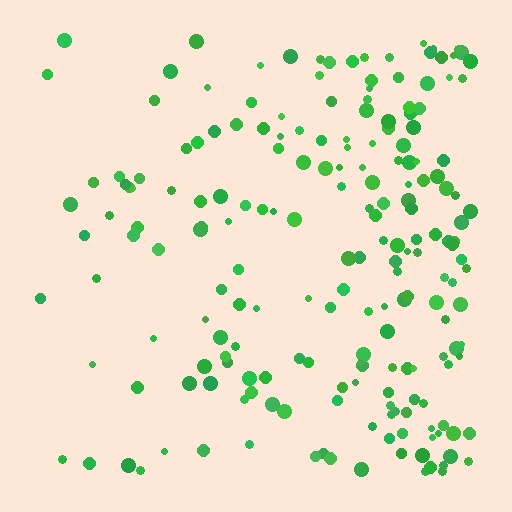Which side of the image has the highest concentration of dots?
The right.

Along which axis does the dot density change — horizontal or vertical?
Horizontal.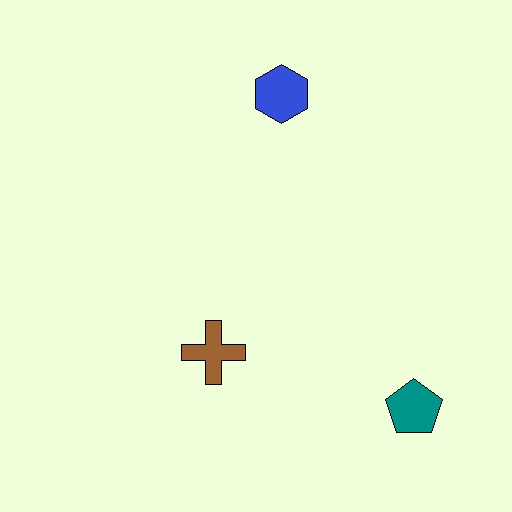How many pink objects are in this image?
There are no pink objects.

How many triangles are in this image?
There are no triangles.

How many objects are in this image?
There are 3 objects.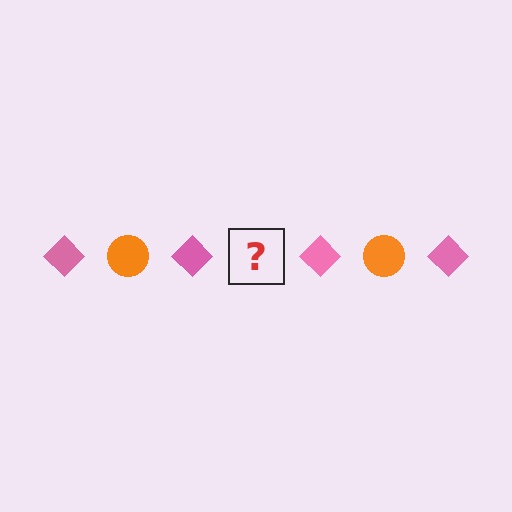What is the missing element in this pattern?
The missing element is an orange circle.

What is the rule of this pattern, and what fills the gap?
The rule is that the pattern alternates between pink diamond and orange circle. The gap should be filled with an orange circle.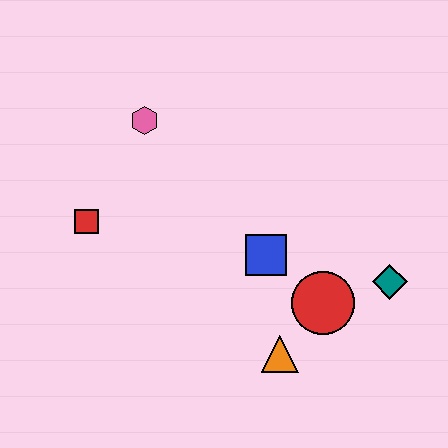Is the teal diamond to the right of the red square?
Yes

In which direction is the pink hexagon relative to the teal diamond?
The pink hexagon is to the left of the teal diamond.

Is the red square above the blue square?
Yes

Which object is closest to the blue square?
The red circle is closest to the blue square.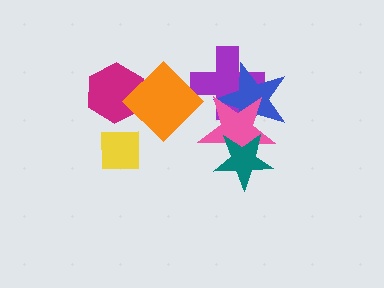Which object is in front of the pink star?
The teal star is in front of the pink star.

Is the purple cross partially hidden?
Yes, it is partially covered by another shape.